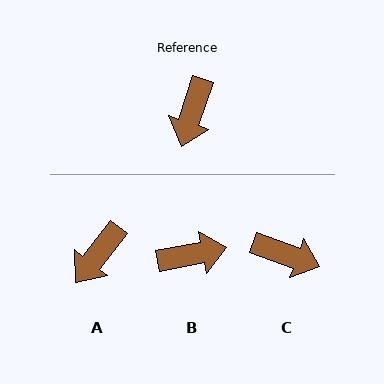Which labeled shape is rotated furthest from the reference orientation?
B, about 119 degrees away.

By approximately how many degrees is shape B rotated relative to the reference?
Approximately 119 degrees counter-clockwise.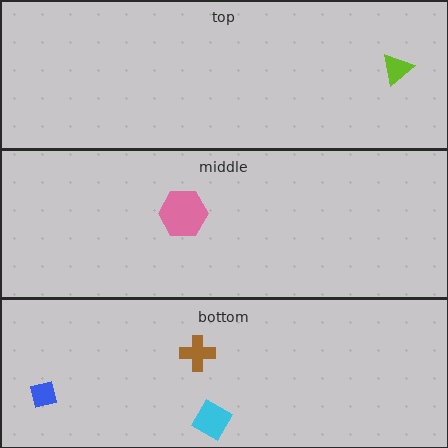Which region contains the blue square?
The bottom region.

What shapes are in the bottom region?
The brown cross, the blue square, the cyan square.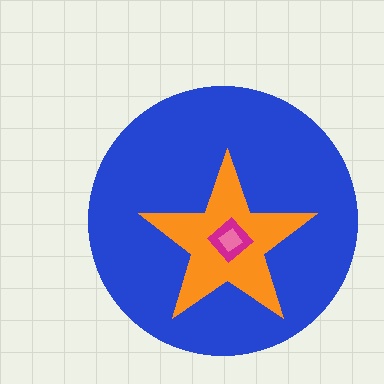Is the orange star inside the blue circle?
Yes.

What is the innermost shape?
The pink diamond.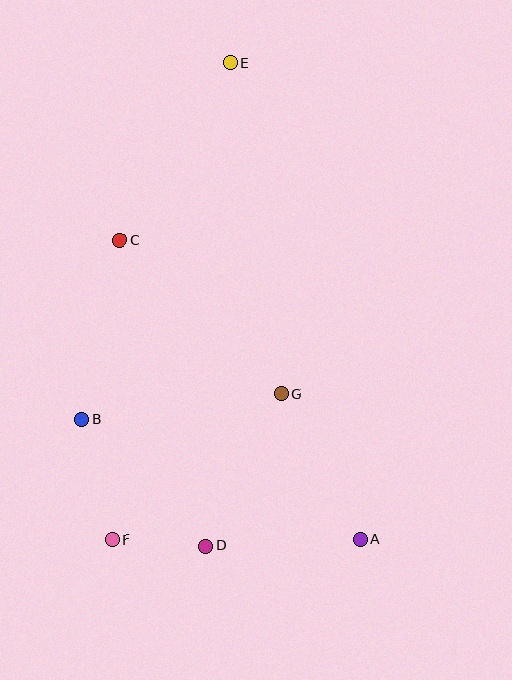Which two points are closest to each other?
Points D and F are closest to each other.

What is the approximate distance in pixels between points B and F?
The distance between B and F is approximately 124 pixels.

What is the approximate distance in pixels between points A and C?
The distance between A and C is approximately 384 pixels.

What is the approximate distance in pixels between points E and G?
The distance between E and G is approximately 334 pixels.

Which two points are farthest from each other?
Points A and E are farthest from each other.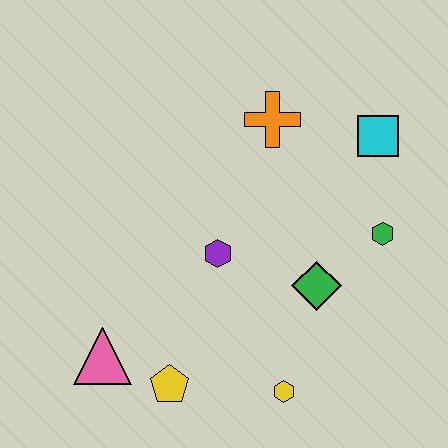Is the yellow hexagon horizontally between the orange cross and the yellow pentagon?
No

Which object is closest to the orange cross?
The cyan square is closest to the orange cross.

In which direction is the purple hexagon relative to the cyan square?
The purple hexagon is to the left of the cyan square.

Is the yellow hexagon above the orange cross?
No